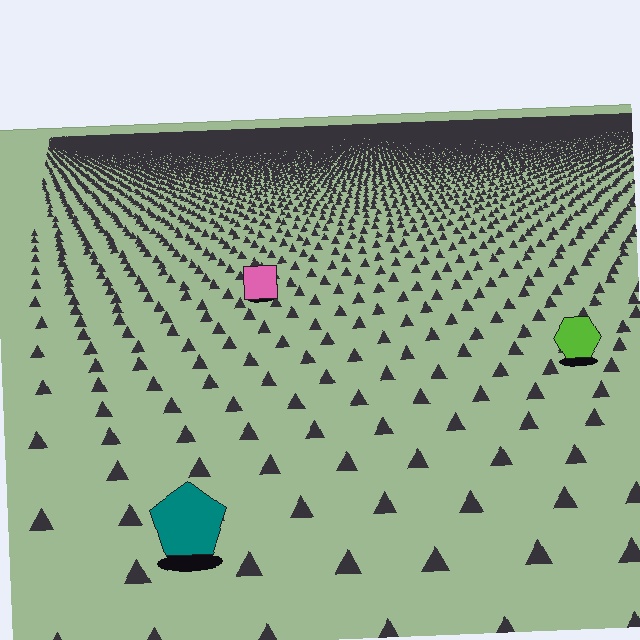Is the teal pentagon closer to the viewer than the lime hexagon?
Yes. The teal pentagon is closer — you can tell from the texture gradient: the ground texture is coarser near it.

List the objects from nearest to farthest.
From nearest to farthest: the teal pentagon, the lime hexagon, the pink square.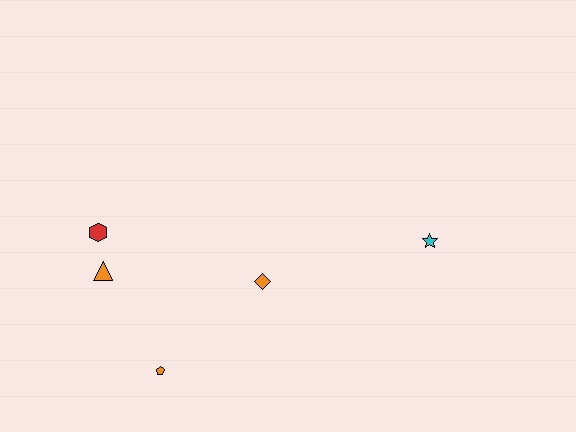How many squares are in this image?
There are no squares.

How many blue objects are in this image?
There are no blue objects.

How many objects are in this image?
There are 5 objects.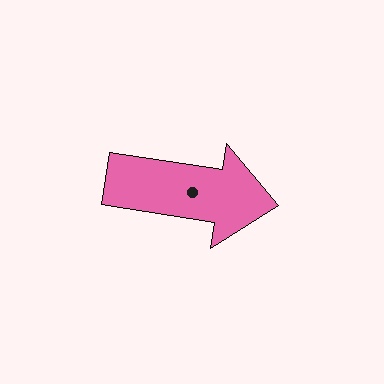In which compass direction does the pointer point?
East.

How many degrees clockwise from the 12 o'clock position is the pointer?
Approximately 99 degrees.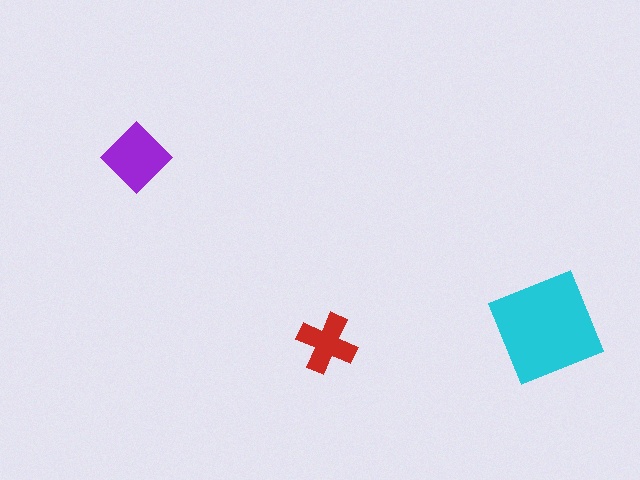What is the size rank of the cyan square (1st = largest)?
1st.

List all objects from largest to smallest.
The cyan square, the purple diamond, the red cross.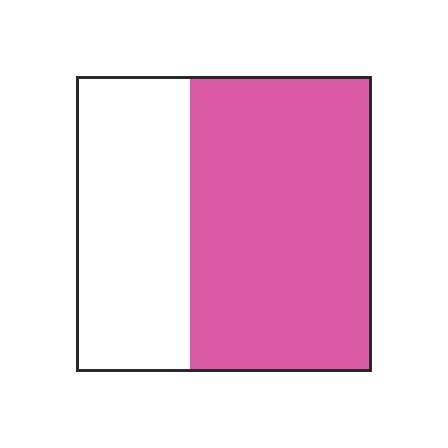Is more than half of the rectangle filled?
Yes.